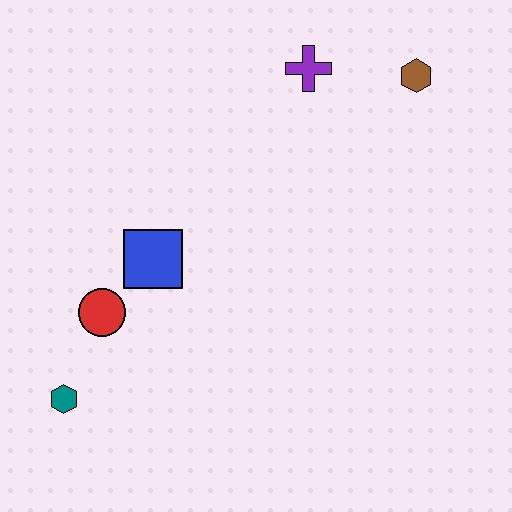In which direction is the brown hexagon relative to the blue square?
The brown hexagon is to the right of the blue square.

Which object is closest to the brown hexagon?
The purple cross is closest to the brown hexagon.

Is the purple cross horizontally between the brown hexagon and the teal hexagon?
Yes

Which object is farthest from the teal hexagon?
The brown hexagon is farthest from the teal hexagon.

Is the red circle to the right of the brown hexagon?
No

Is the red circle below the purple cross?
Yes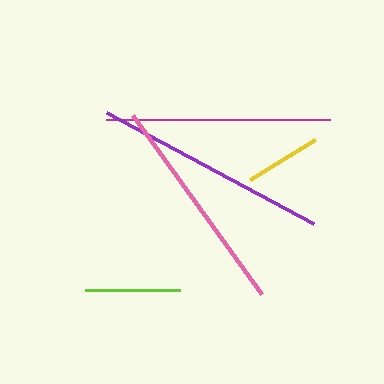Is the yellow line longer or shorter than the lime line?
The lime line is longer than the yellow line.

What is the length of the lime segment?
The lime segment is approximately 95 pixels long.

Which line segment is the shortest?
The yellow line is the shortest at approximately 77 pixels.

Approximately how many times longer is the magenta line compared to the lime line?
The magenta line is approximately 2.4 times the length of the lime line.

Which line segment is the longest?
The purple line is the longest at approximately 234 pixels.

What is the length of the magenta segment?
The magenta segment is approximately 224 pixels long.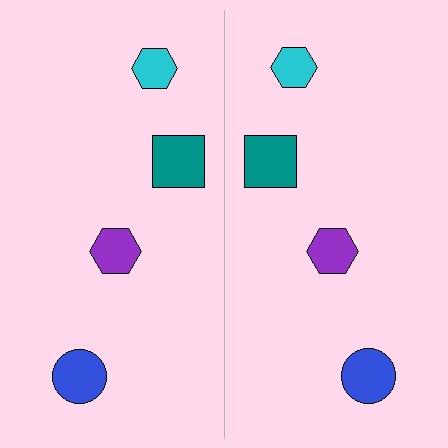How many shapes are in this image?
There are 8 shapes in this image.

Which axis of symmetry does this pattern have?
The pattern has a vertical axis of symmetry running through the center of the image.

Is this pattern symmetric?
Yes, this pattern has bilateral (reflection) symmetry.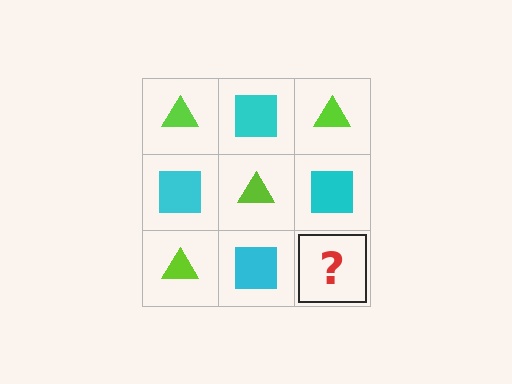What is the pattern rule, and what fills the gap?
The rule is that it alternates lime triangle and cyan square in a checkerboard pattern. The gap should be filled with a lime triangle.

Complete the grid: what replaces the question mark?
The question mark should be replaced with a lime triangle.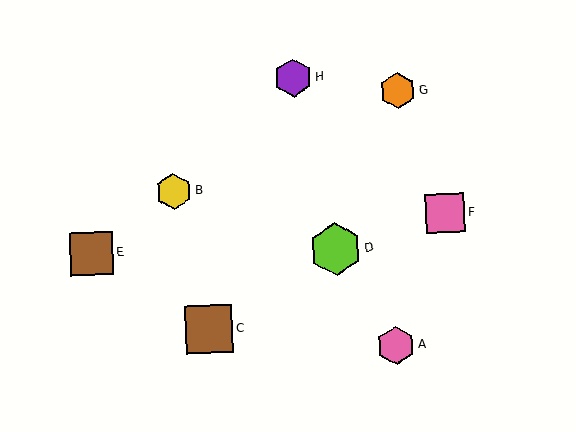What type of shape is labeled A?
Shape A is a pink hexagon.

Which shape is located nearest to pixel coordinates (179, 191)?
The yellow hexagon (labeled B) at (173, 191) is nearest to that location.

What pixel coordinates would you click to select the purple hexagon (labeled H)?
Click at (293, 78) to select the purple hexagon H.